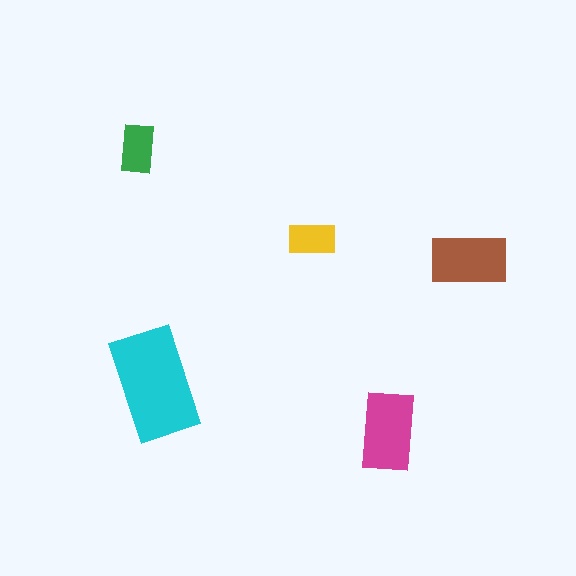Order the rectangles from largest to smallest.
the cyan one, the magenta one, the brown one, the green one, the yellow one.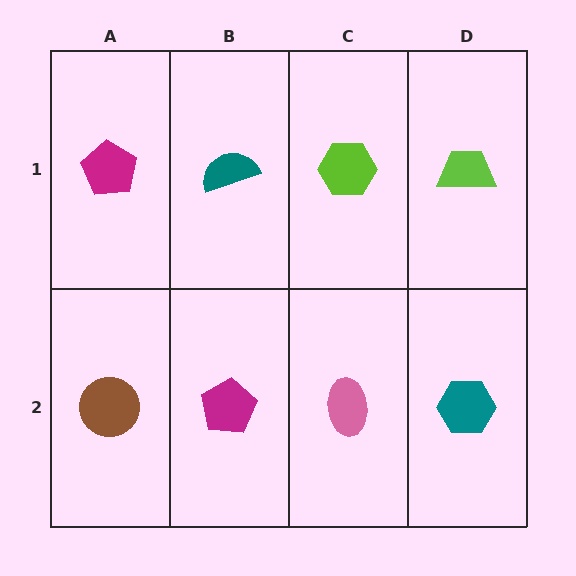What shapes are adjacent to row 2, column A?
A magenta pentagon (row 1, column A), a magenta pentagon (row 2, column B).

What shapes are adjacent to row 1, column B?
A magenta pentagon (row 2, column B), a magenta pentagon (row 1, column A), a lime hexagon (row 1, column C).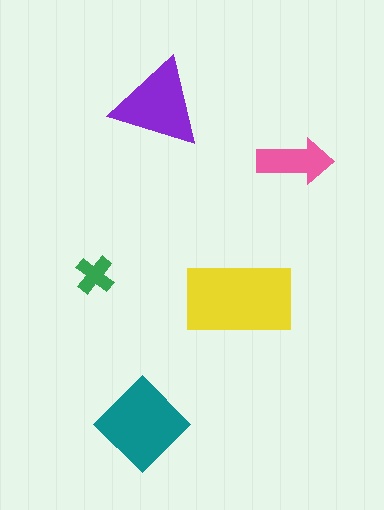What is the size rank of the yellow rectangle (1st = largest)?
1st.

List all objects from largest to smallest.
The yellow rectangle, the teal diamond, the purple triangle, the pink arrow, the green cross.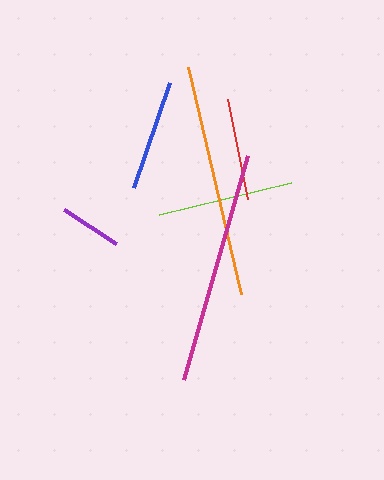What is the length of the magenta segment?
The magenta segment is approximately 233 pixels long.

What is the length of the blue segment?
The blue segment is approximately 111 pixels long.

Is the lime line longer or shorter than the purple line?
The lime line is longer than the purple line.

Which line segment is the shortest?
The purple line is the shortest at approximately 62 pixels.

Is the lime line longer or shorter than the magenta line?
The magenta line is longer than the lime line.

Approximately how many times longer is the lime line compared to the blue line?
The lime line is approximately 1.2 times the length of the blue line.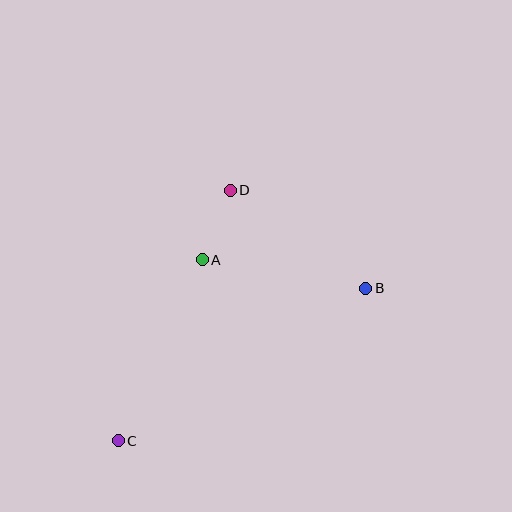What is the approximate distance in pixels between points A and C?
The distance between A and C is approximately 200 pixels.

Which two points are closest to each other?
Points A and D are closest to each other.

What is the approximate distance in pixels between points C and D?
The distance between C and D is approximately 275 pixels.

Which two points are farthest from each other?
Points B and C are farthest from each other.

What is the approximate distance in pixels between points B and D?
The distance between B and D is approximately 167 pixels.